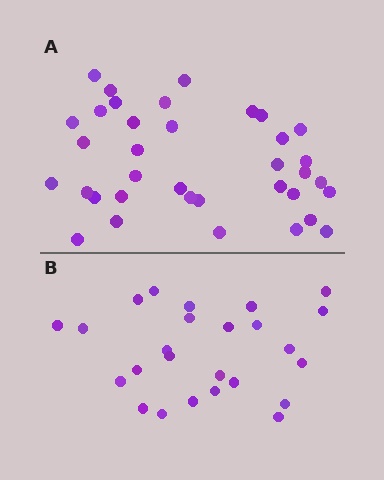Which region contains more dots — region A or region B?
Region A (the top region) has more dots.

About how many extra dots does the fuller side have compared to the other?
Region A has roughly 12 or so more dots than region B.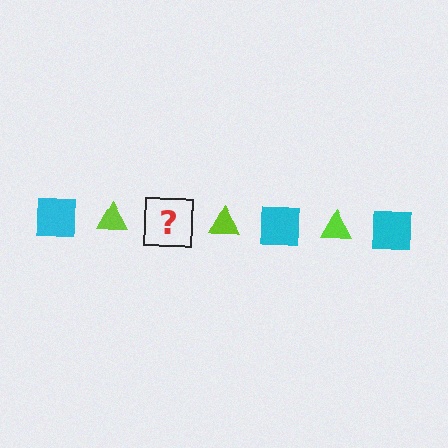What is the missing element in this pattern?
The missing element is a cyan square.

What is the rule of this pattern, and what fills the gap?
The rule is that the pattern alternates between cyan square and lime triangle. The gap should be filled with a cyan square.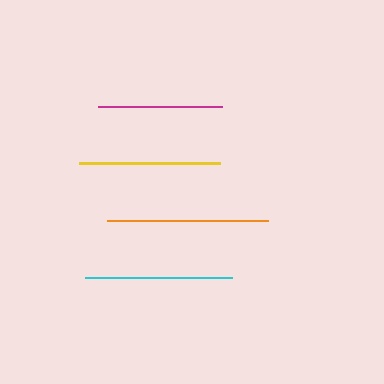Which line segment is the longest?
The orange line is the longest at approximately 162 pixels.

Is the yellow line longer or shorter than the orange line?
The orange line is longer than the yellow line.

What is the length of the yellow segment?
The yellow segment is approximately 141 pixels long.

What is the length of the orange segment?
The orange segment is approximately 162 pixels long.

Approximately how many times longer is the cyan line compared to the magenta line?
The cyan line is approximately 1.2 times the length of the magenta line.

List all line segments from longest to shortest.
From longest to shortest: orange, cyan, yellow, magenta.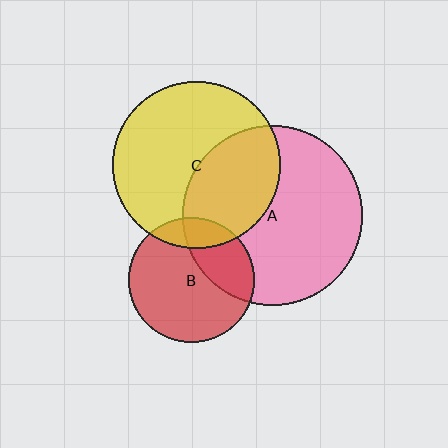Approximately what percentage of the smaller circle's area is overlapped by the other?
Approximately 30%.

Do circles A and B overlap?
Yes.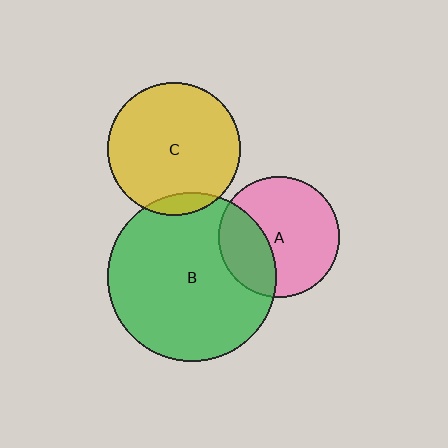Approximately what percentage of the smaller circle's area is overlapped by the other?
Approximately 10%.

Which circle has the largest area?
Circle B (green).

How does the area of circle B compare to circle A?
Approximately 1.9 times.